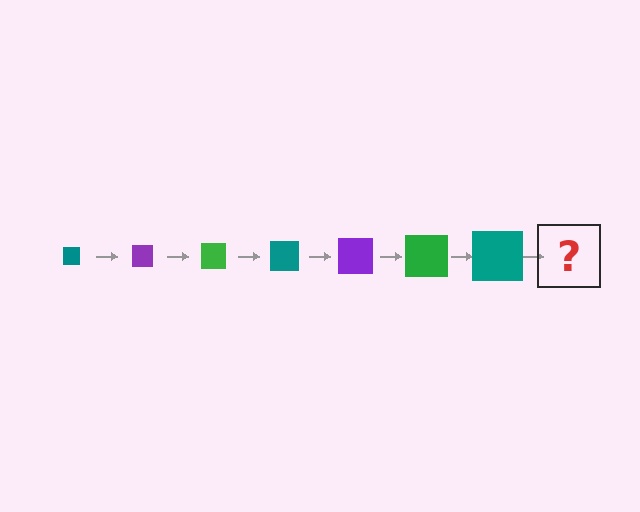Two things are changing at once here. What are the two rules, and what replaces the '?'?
The two rules are that the square grows larger each step and the color cycles through teal, purple, and green. The '?' should be a purple square, larger than the previous one.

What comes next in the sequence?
The next element should be a purple square, larger than the previous one.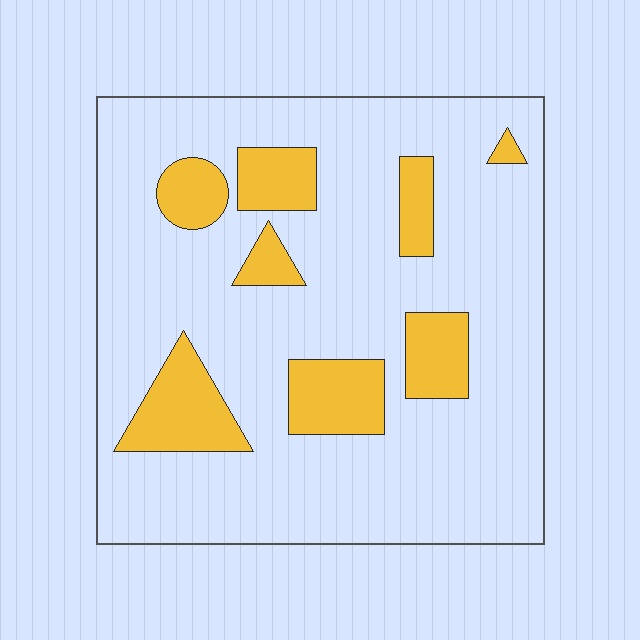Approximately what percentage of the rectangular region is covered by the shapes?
Approximately 20%.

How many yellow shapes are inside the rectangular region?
8.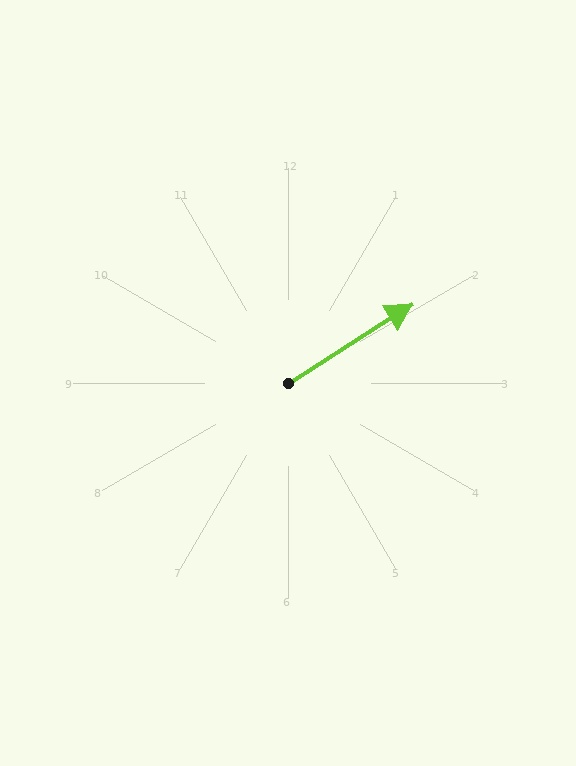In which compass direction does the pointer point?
Northeast.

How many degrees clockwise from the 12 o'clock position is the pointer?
Approximately 58 degrees.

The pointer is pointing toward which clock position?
Roughly 2 o'clock.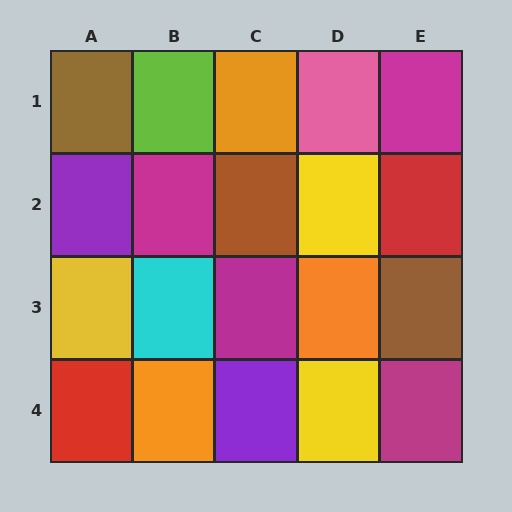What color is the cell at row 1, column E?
Magenta.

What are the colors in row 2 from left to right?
Purple, magenta, brown, yellow, red.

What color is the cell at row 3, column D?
Orange.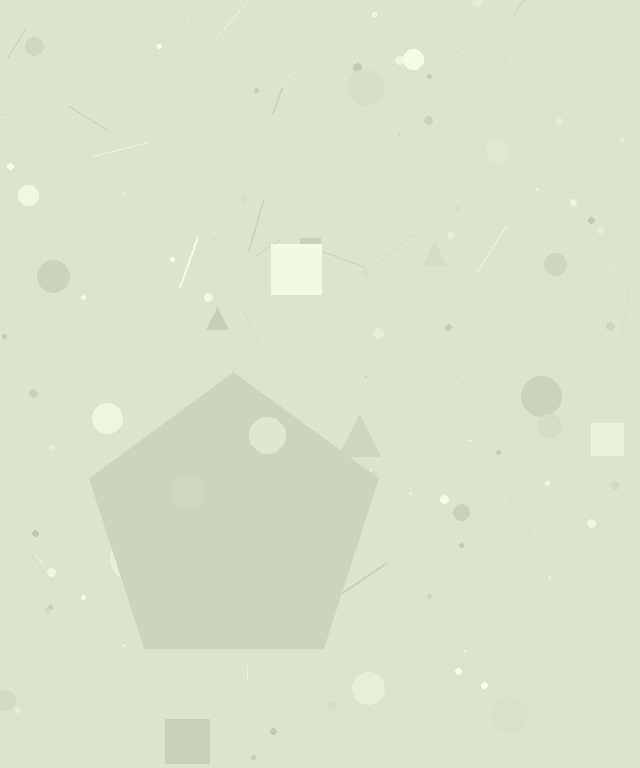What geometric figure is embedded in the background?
A pentagon is embedded in the background.